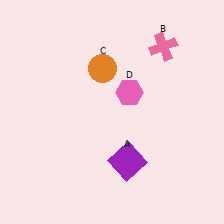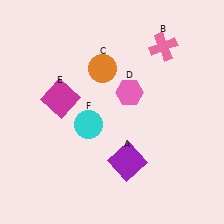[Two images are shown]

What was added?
A magenta square (E), a cyan circle (F) were added in Image 2.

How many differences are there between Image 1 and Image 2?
There are 2 differences between the two images.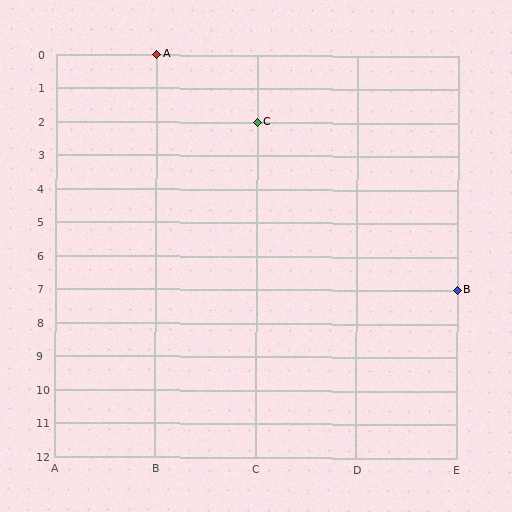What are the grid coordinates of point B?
Point B is at grid coordinates (E, 7).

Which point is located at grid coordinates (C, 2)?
Point C is at (C, 2).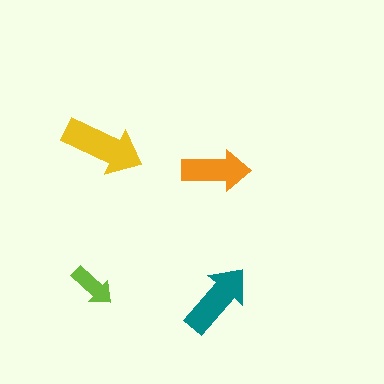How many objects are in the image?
There are 4 objects in the image.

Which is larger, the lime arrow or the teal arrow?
The teal one.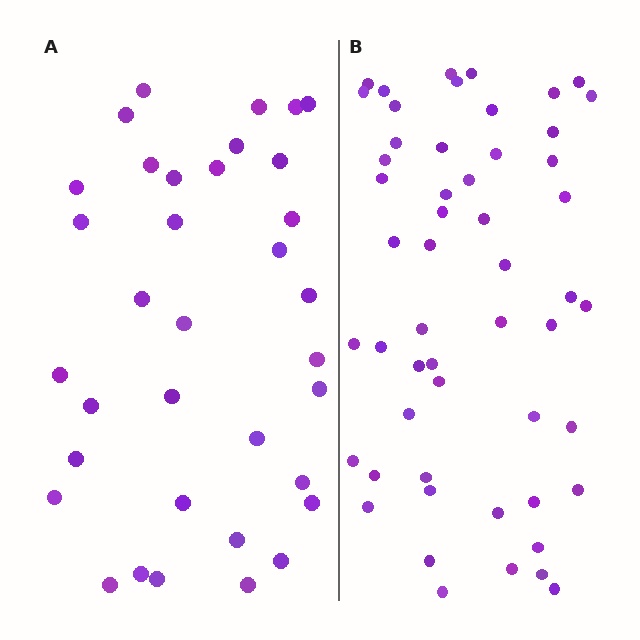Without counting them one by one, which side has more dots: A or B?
Region B (the right region) has more dots.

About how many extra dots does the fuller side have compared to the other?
Region B has approximately 20 more dots than region A.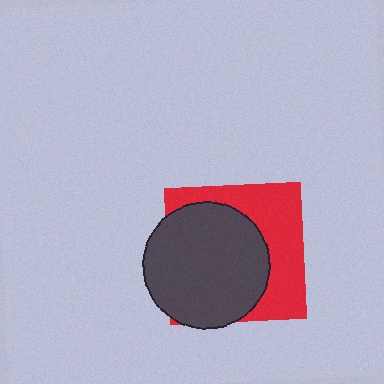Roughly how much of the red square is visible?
A small part of it is visible (roughly 42%).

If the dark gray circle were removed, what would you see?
You would see the complete red square.